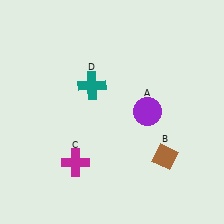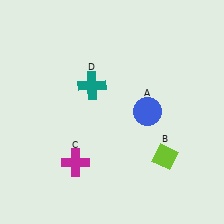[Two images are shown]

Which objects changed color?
A changed from purple to blue. B changed from brown to lime.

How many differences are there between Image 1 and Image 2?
There are 2 differences between the two images.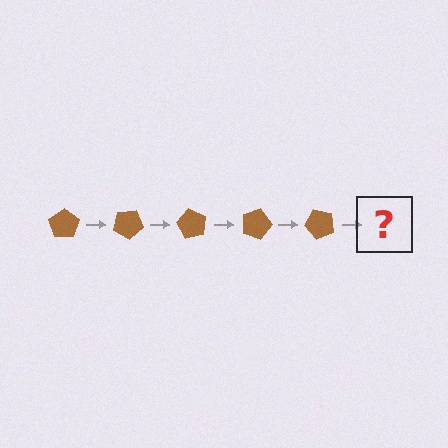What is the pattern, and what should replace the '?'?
The pattern is that the pentagon rotates 30 degrees each step. The '?' should be a brown pentagon rotated 150 degrees.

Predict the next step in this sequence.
The next step is a brown pentagon rotated 150 degrees.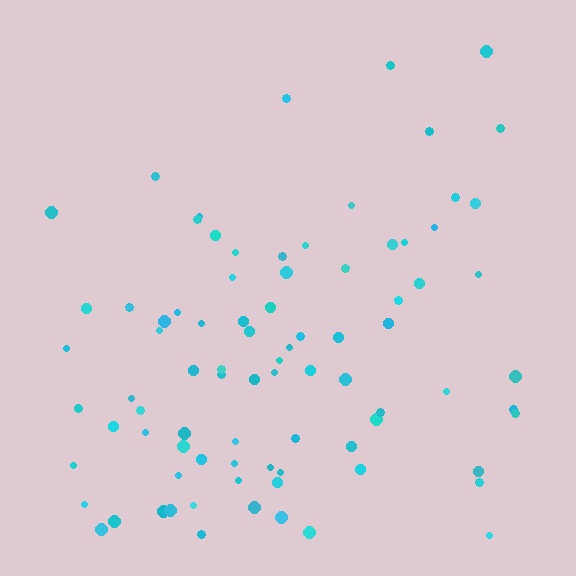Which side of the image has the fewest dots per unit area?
The top.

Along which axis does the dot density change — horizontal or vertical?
Vertical.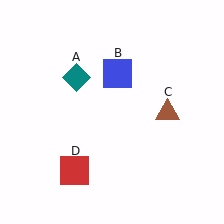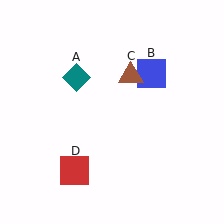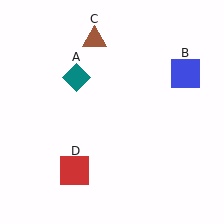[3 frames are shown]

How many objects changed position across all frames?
2 objects changed position: blue square (object B), brown triangle (object C).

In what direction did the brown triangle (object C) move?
The brown triangle (object C) moved up and to the left.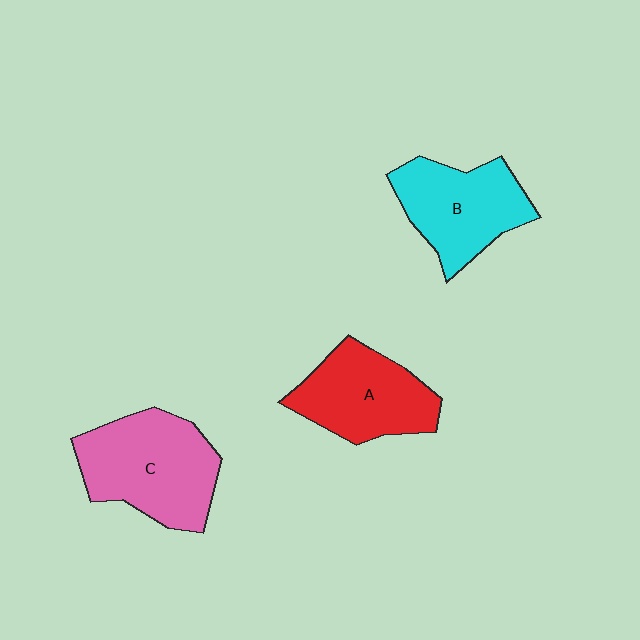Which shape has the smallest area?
Shape A (red).